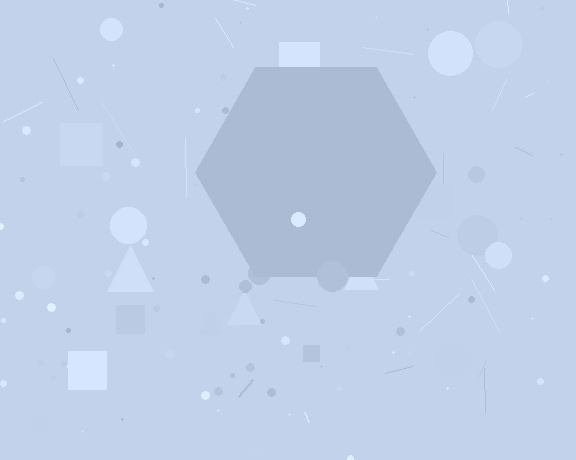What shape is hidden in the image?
A hexagon is hidden in the image.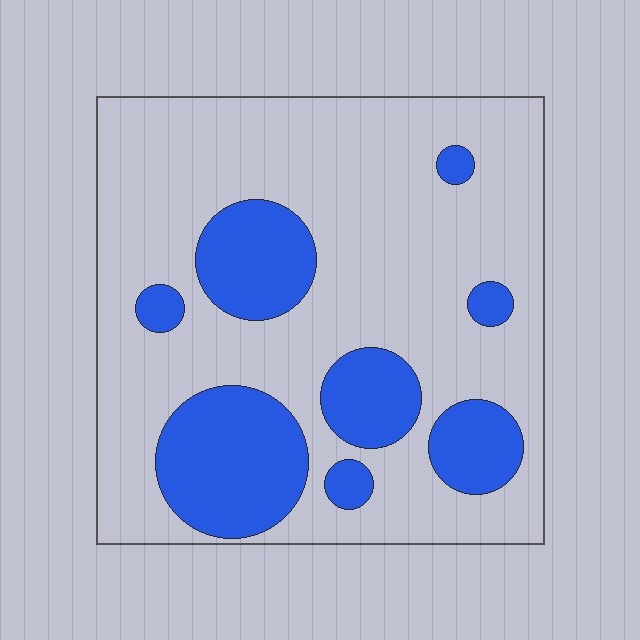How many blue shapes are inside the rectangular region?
8.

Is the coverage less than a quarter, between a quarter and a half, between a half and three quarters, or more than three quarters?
Between a quarter and a half.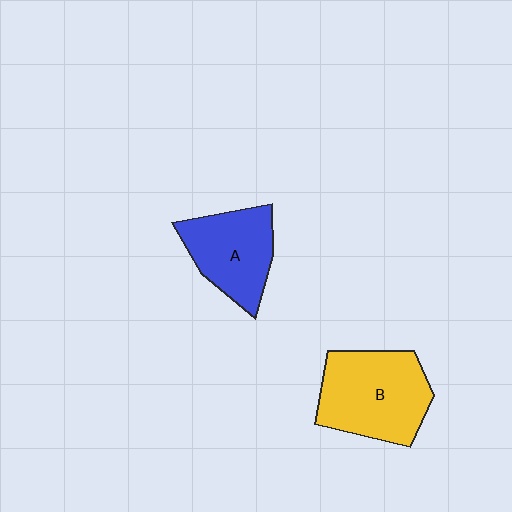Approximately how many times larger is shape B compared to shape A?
Approximately 1.3 times.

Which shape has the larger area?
Shape B (yellow).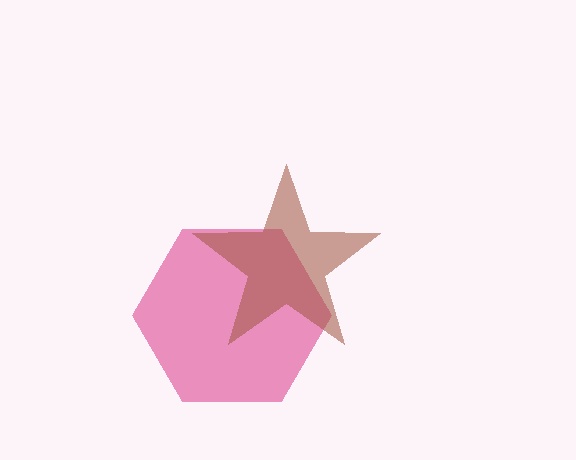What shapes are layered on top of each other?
The layered shapes are: a pink hexagon, a brown star.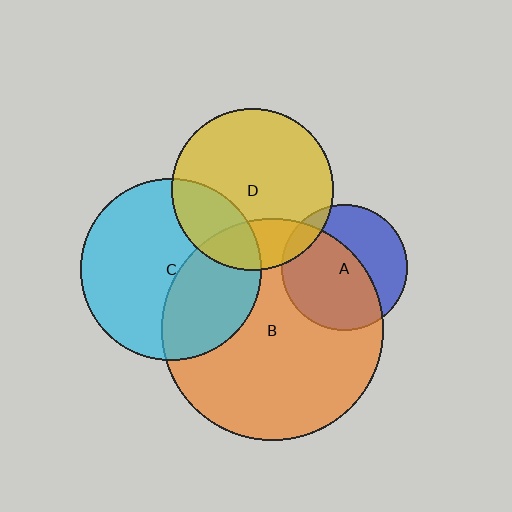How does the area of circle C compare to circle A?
Approximately 2.1 times.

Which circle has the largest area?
Circle B (orange).